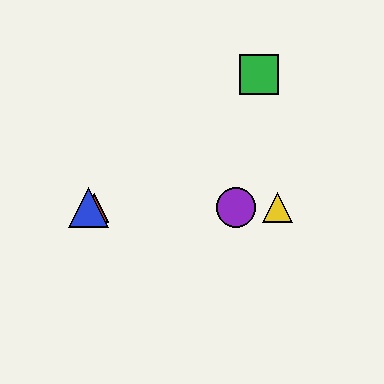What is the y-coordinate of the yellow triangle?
The yellow triangle is at y≈208.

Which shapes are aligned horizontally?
The red triangle, the blue triangle, the yellow triangle, the purple circle are aligned horizontally.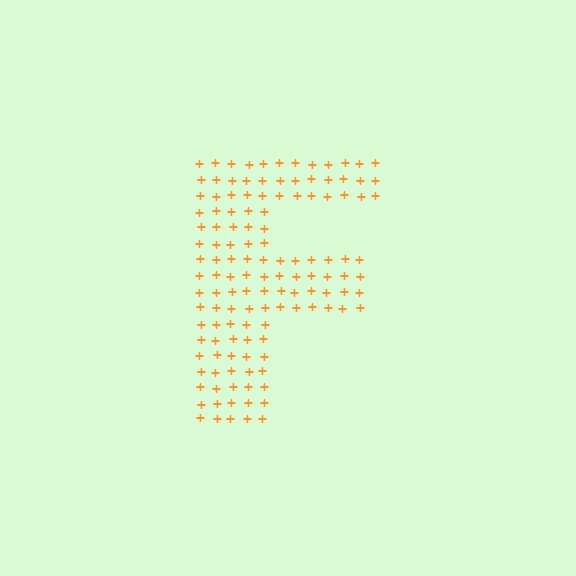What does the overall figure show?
The overall figure shows the letter F.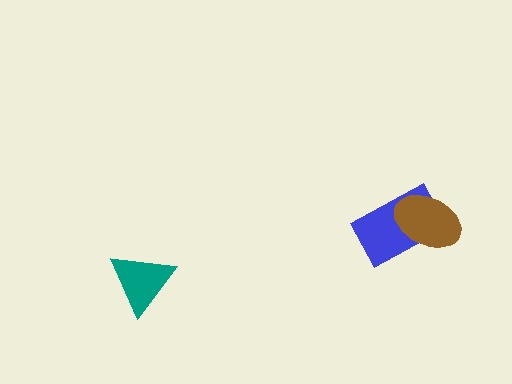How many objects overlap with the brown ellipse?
1 object overlaps with the brown ellipse.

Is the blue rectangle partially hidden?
Yes, it is partially covered by another shape.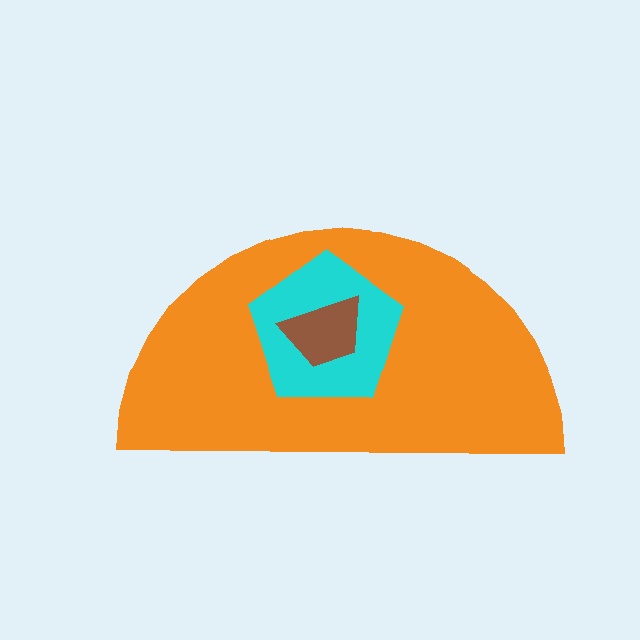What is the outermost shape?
The orange semicircle.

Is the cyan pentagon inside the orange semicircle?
Yes.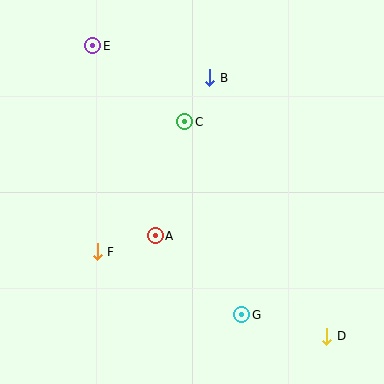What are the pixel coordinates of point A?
Point A is at (155, 236).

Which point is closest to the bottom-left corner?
Point F is closest to the bottom-left corner.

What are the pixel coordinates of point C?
Point C is at (185, 122).